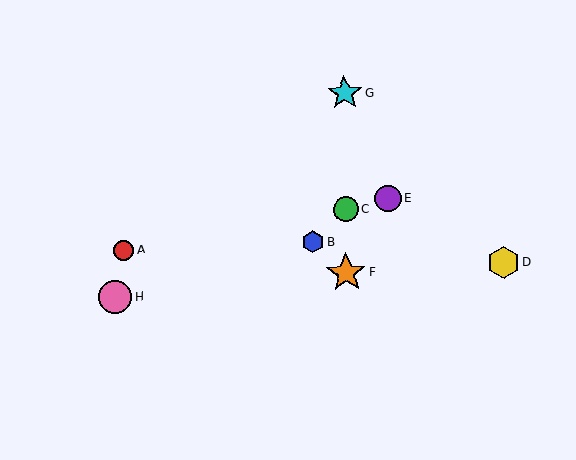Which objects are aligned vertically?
Objects C, F, G are aligned vertically.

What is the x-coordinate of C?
Object C is at x≈346.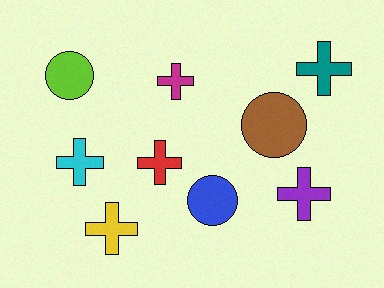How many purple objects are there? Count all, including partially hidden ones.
There is 1 purple object.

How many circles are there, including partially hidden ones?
There are 3 circles.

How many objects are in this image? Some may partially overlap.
There are 9 objects.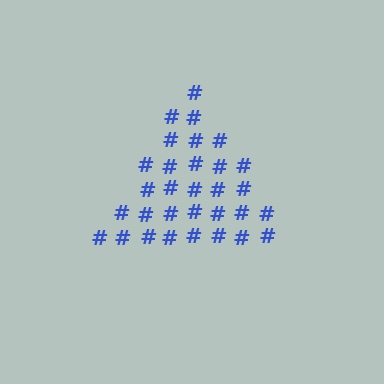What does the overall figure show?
The overall figure shows a triangle.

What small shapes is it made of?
It is made of small hash symbols.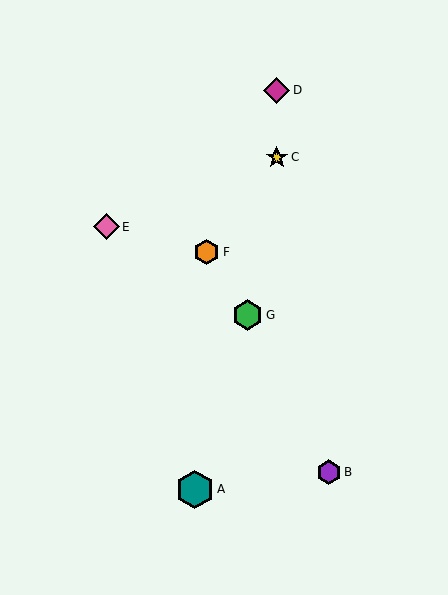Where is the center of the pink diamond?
The center of the pink diamond is at (107, 227).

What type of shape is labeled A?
Shape A is a teal hexagon.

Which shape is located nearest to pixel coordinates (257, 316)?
The green hexagon (labeled G) at (248, 315) is nearest to that location.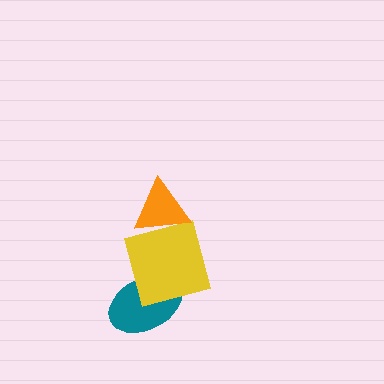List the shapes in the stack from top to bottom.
From top to bottom: the orange triangle, the yellow square, the teal ellipse.